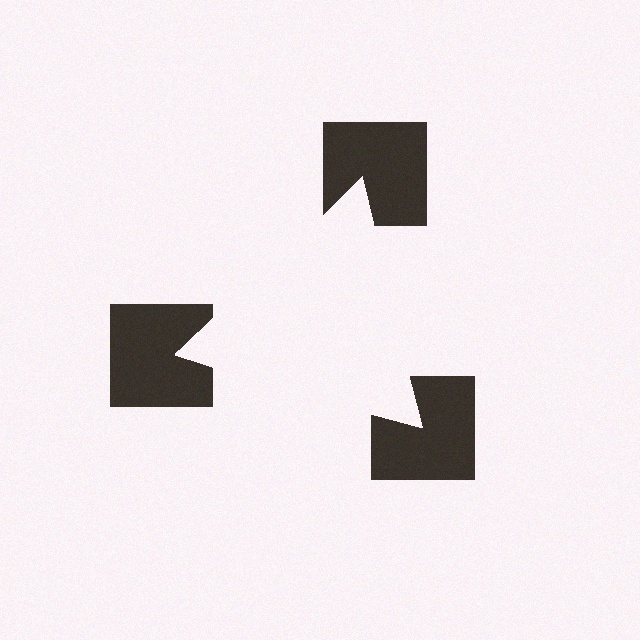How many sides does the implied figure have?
3 sides.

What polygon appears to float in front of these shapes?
An illusory triangle — its edges are inferred from the aligned wedge cuts in the notched squares, not physically drawn.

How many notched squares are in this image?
There are 3 — one at each vertex of the illusory triangle.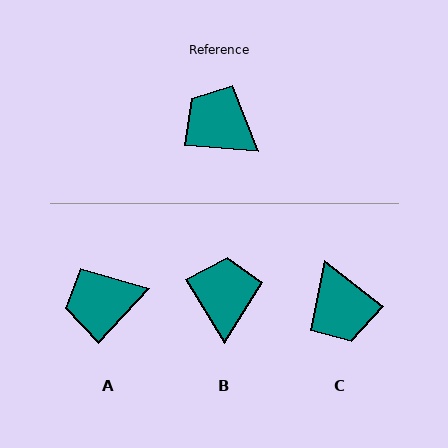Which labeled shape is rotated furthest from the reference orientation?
C, about 147 degrees away.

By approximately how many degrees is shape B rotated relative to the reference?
Approximately 54 degrees clockwise.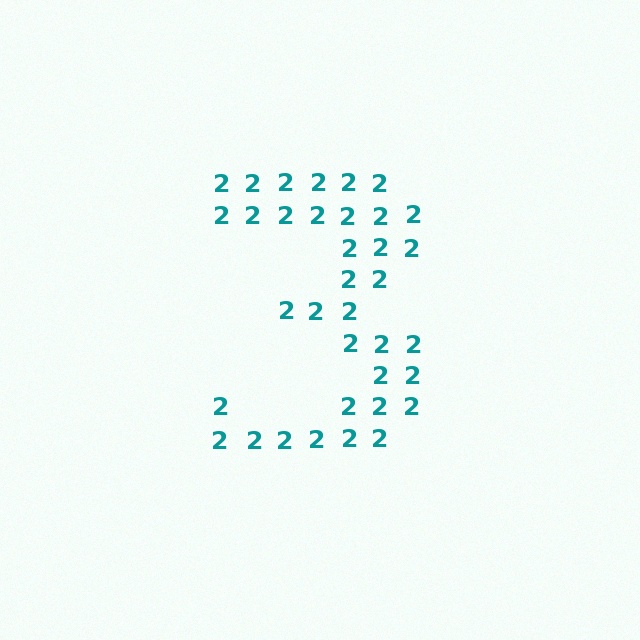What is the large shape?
The large shape is the digit 3.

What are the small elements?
The small elements are digit 2's.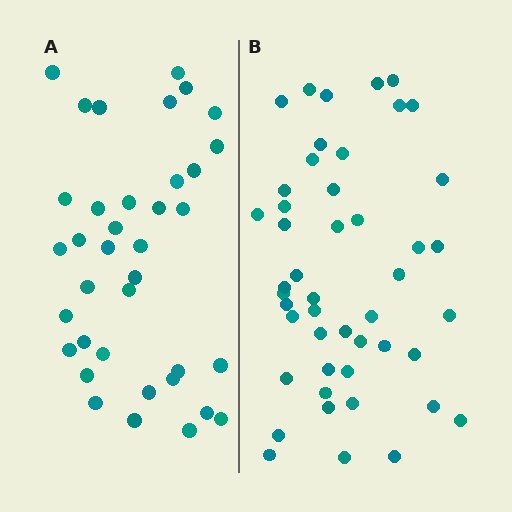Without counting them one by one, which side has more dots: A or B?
Region B (the right region) has more dots.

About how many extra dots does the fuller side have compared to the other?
Region B has roughly 10 or so more dots than region A.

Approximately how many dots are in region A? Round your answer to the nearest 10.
About 40 dots. (The exact count is 37, which rounds to 40.)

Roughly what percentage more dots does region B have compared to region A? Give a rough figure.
About 25% more.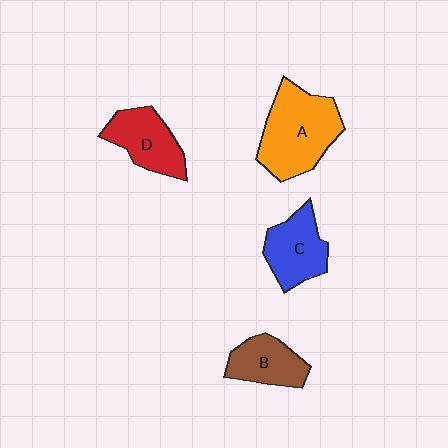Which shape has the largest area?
Shape A (orange).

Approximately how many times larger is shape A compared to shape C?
Approximately 1.5 times.